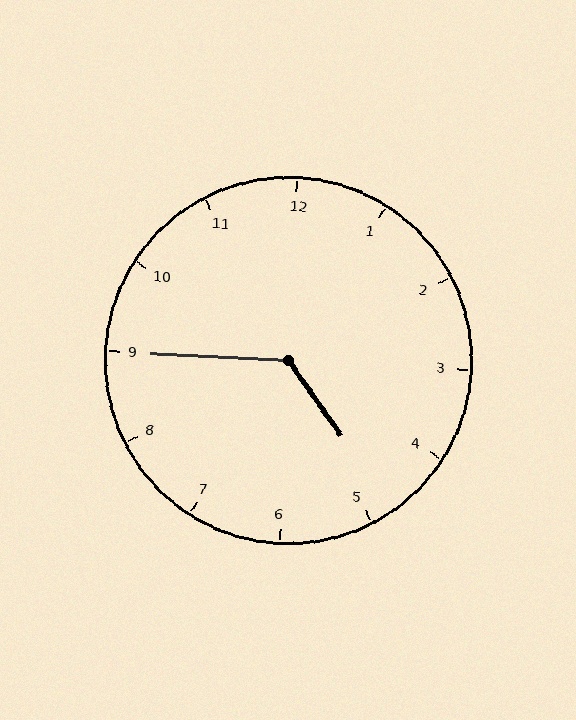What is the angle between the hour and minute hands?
Approximately 128 degrees.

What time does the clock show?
4:45.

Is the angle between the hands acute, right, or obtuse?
It is obtuse.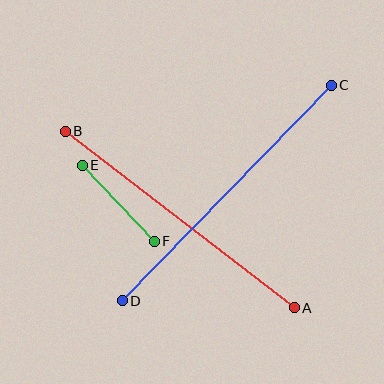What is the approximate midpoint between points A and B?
The midpoint is at approximately (180, 220) pixels.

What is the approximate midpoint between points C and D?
The midpoint is at approximately (227, 193) pixels.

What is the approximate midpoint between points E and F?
The midpoint is at approximately (118, 203) pixels.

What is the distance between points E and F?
The distance is approximately 105 pixels.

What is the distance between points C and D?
The distance is approximately 300 pixels.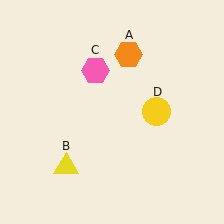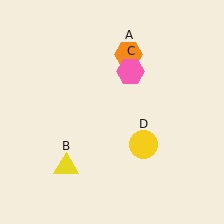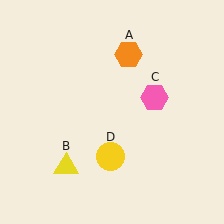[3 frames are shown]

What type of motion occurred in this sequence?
The pink hexagon (object C), yellow circle (object D) rotated clockwise around the center of the scene.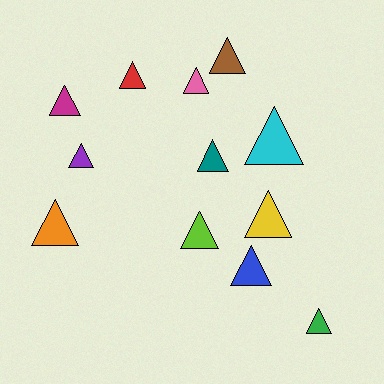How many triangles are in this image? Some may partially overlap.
There are 12 triangles.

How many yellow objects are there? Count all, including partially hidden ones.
There is 1 yellow object.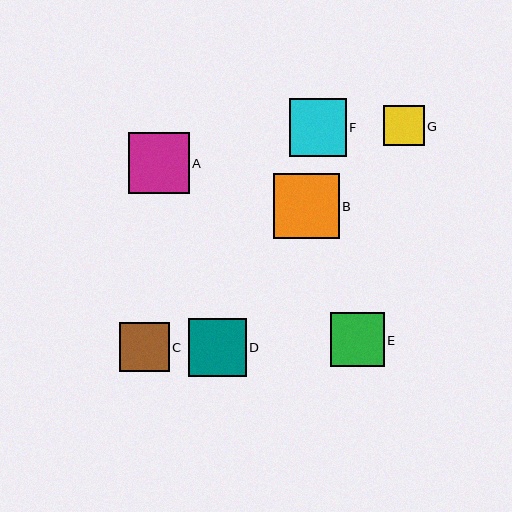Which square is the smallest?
Square G is the smallest with a size of approximately 40 pixels.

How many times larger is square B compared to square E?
Square B is approximately 1.2 times the size of square E.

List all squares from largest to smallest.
From largest to smallest: B, A, D, F, E, C, G.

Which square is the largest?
Square B is the largest with a size of approximately 65 pixels.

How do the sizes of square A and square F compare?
Square A and square F are approximately the same size.